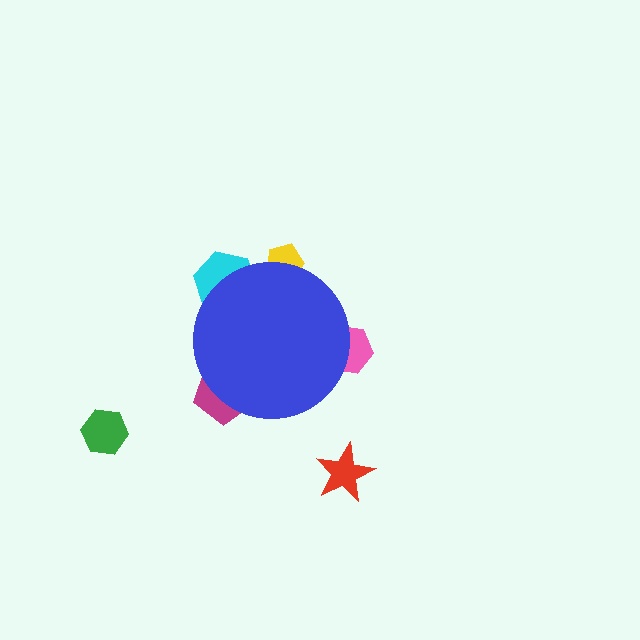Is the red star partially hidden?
No, the red star is fully visible.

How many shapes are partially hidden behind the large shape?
4 shapes are partially hidden.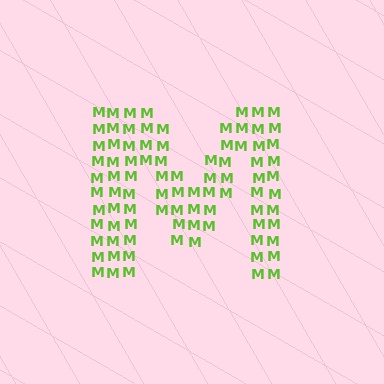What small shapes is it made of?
It is made of small letter M's.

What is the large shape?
The large shape is the letter M.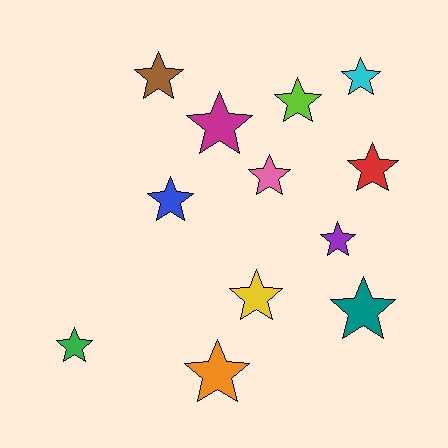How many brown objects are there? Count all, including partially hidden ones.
There is 1 brown object.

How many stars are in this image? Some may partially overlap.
There are 12 stars.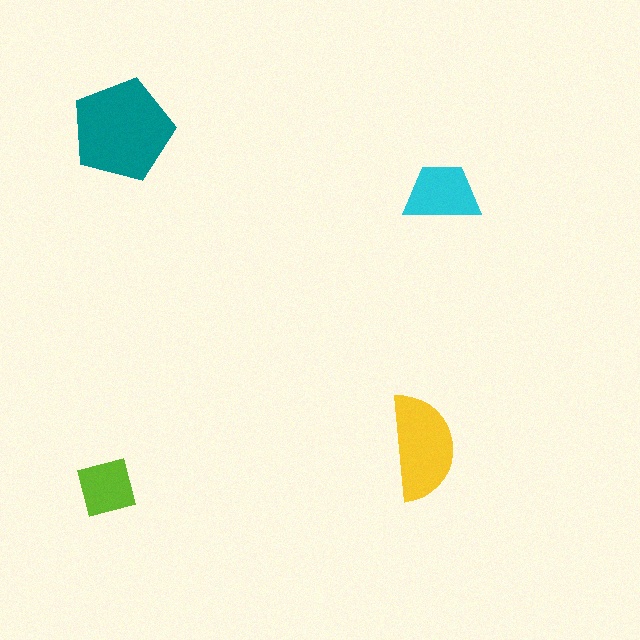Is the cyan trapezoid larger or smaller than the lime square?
Larger.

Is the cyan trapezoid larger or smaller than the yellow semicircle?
Smaller.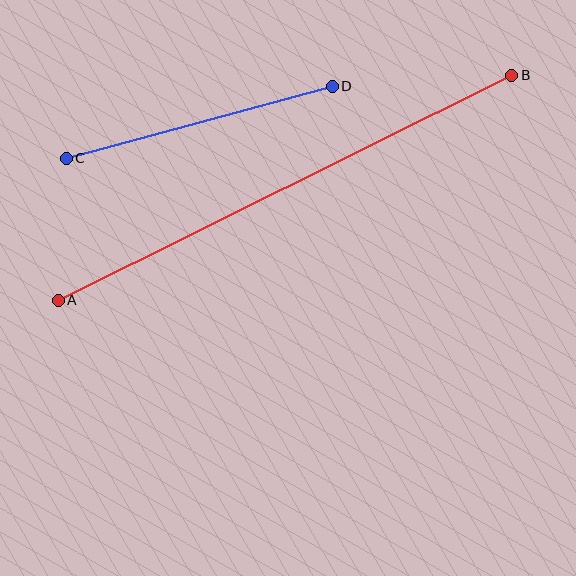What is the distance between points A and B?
The distance is approximately 506 pixels.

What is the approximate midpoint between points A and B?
The midpoint is at approximately (285, 188) pixels.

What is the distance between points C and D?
The distance is approximately 275 pixels.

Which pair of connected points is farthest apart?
Points A and B are farthest apart.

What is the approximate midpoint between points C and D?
The midpoint is at approximately (199, 122) pixels.